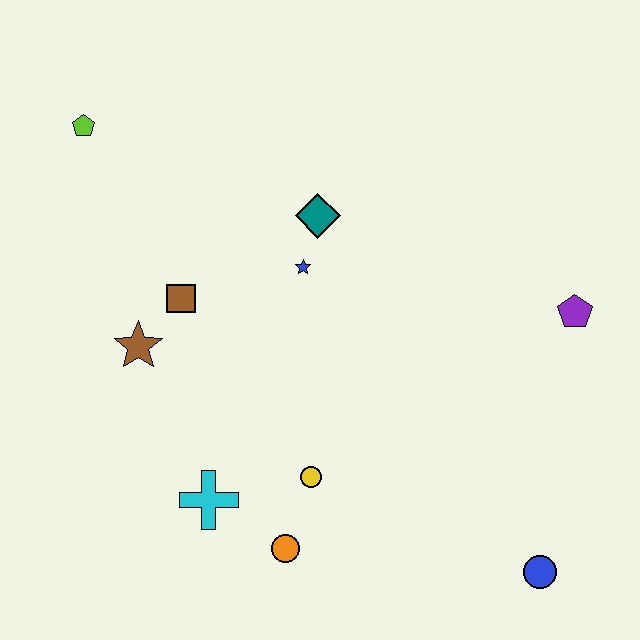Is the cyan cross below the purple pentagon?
Yes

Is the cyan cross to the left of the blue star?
Yes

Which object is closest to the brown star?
The brown square is closest to the brown star.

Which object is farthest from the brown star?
The blue circle is farthest from the brown star.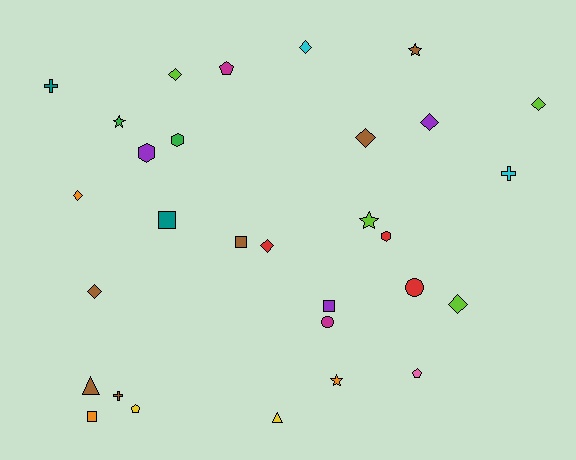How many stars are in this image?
There are 4 stars.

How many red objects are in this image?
There are 3 red objects.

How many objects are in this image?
There are 30 objects.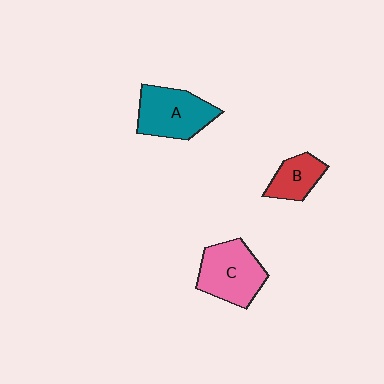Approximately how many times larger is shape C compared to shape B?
Approximately 1.7 times.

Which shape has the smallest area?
Shape B (red).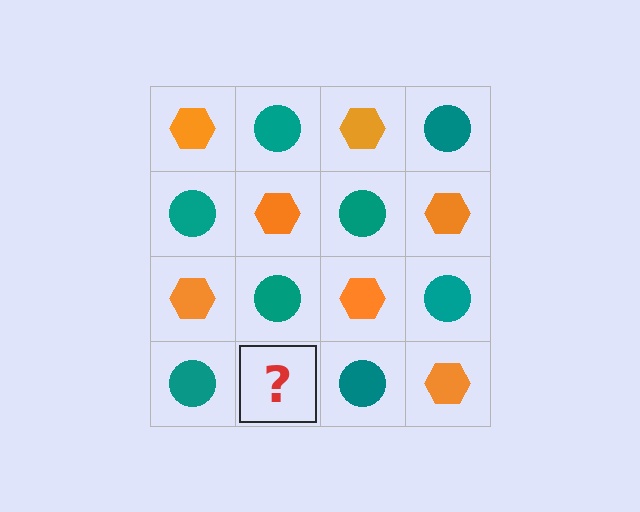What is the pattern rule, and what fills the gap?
The rule is that it alternates orange hexagon and teal circle in a checkerboard pattern. The gap should be filled with an orange hexagon.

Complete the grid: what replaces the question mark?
The question mark should be replaced with an orange hexagon.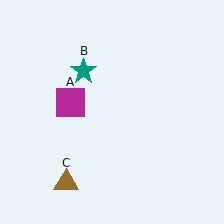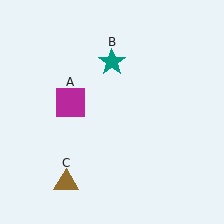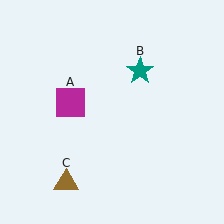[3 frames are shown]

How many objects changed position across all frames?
1 object changed position: teal star (object B).